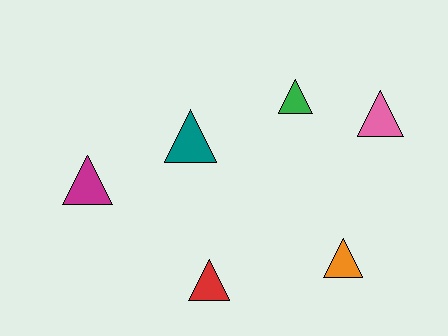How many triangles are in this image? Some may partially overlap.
There are 6 triangles.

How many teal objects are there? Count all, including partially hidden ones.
There is 1 teal object.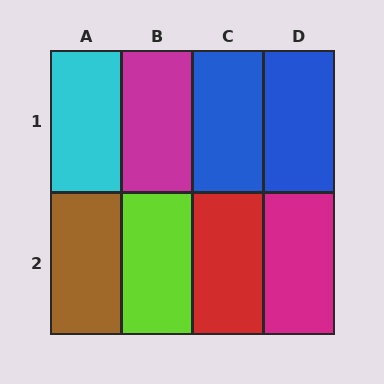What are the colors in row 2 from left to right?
Brown, lime, red, magenta.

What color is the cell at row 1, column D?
Blue.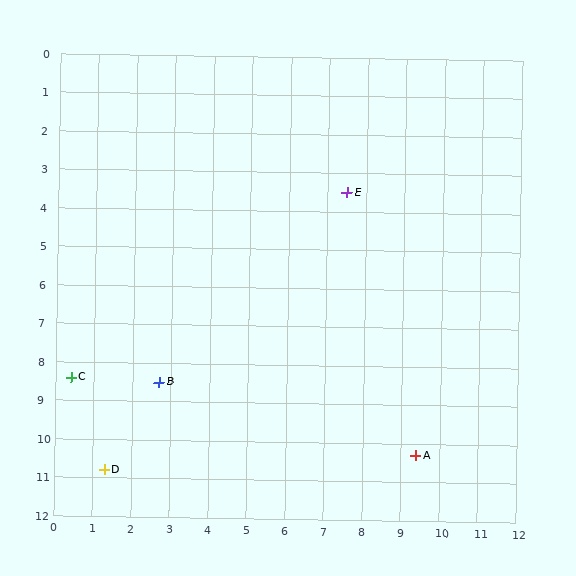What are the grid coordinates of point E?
Point E is at approximately (7.5, 3.5).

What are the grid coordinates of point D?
Point D is at approximately (1.3, 10.8).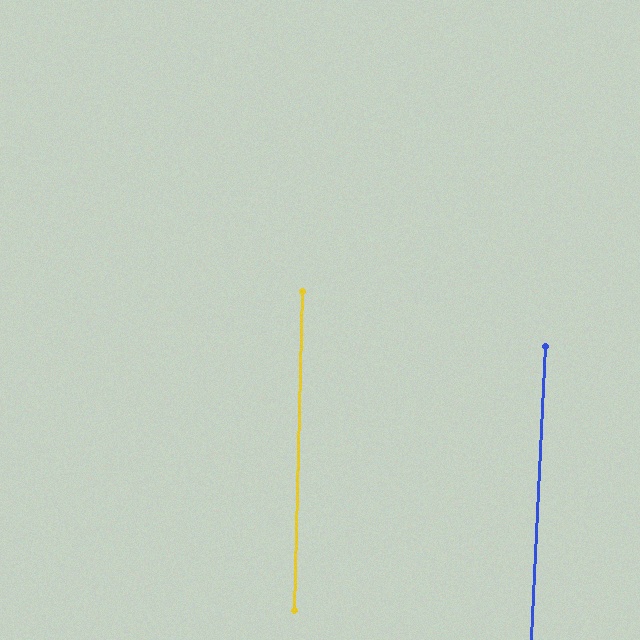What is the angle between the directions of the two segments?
Approximately 1 degree.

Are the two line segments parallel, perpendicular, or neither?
Parallel — their directions differ by only 1.2°.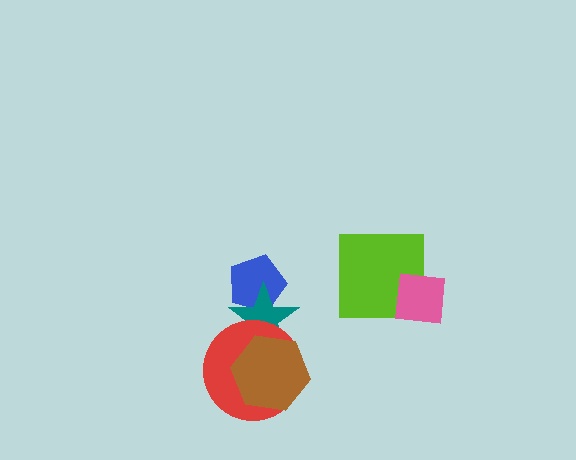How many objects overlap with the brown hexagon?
2 objects overlap with the brown hexagon.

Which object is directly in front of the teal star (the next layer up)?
The red circle is directly in front of the teal star.